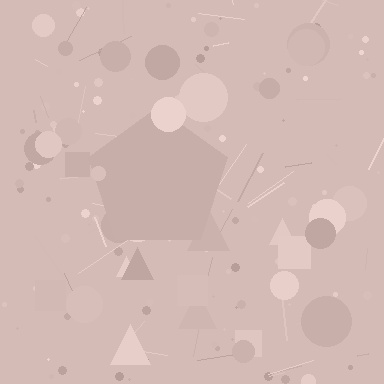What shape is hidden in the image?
A pentagon is hidden in the image.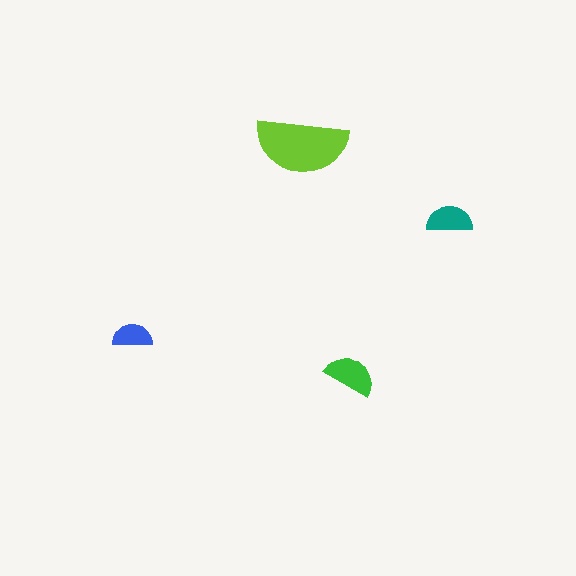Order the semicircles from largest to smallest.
the lime one, the green one, the teal one, the blue one.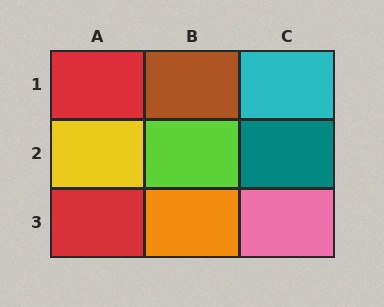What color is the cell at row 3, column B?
Orange.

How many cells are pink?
1 cell is pink.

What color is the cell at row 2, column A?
Yellow.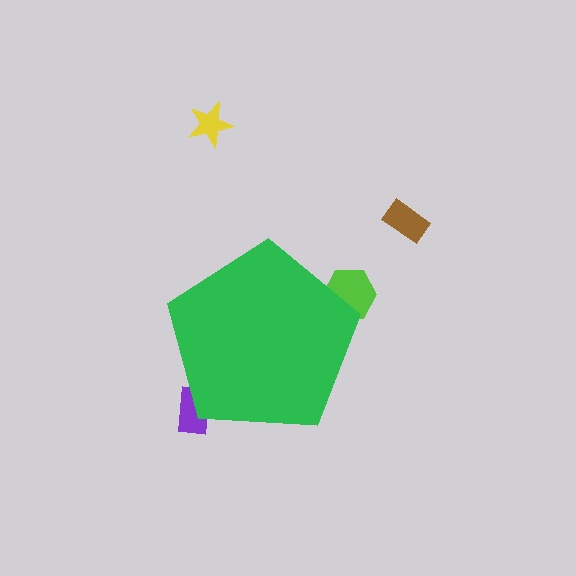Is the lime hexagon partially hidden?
Yes, the lime hexagon is partially hidden behind the green pentagon.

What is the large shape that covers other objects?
A green pentagon.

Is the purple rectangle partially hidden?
Yes, the purple rectangle is partially hidden behind the green pentagon.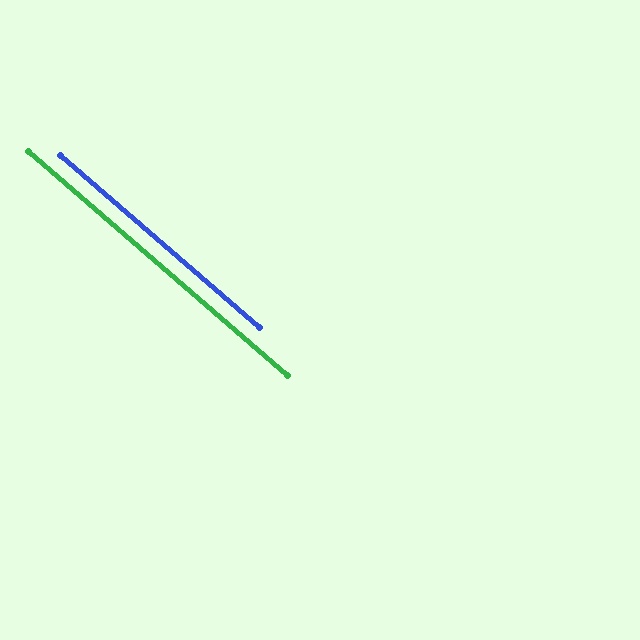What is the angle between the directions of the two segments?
Approximately 0 degrees.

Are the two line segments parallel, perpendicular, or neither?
Parallel — their directions differ by only 0.1°.